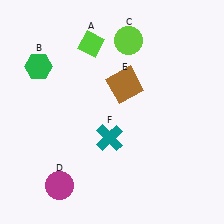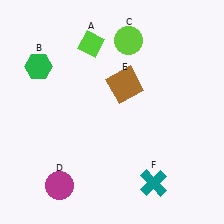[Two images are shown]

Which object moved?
The teal cross (F) moved down.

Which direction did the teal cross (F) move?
The teal cross (F) moved down.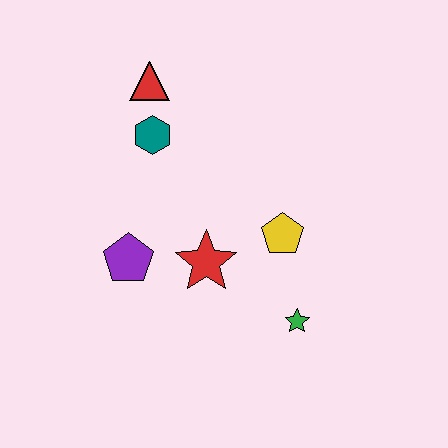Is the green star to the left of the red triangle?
No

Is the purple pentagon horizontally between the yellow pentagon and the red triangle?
No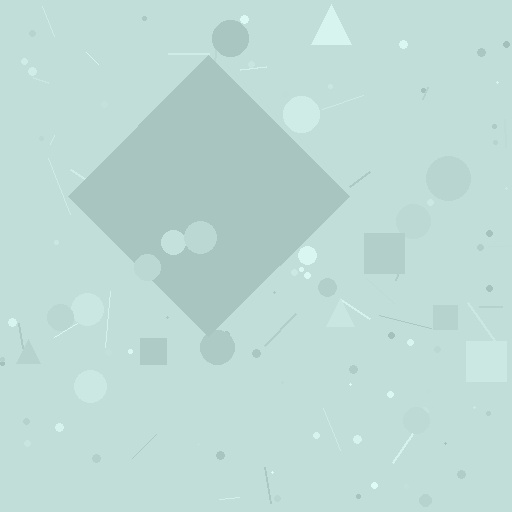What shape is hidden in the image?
A diamond is hidden in the image.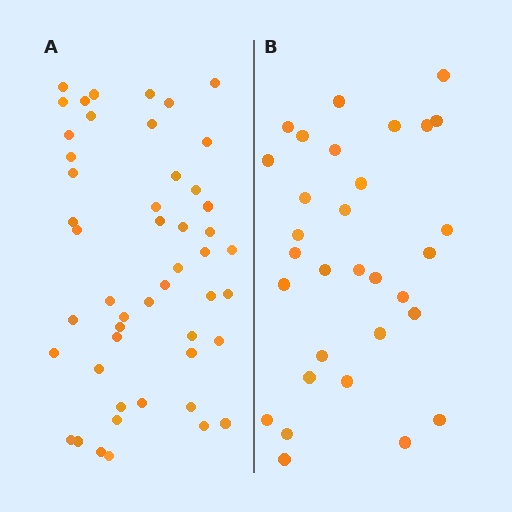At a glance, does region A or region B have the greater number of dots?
Region A (the left region) has more dots.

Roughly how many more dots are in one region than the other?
Region A has approximately 20 more dots than region B.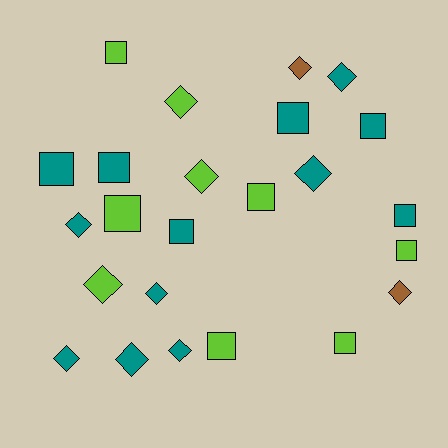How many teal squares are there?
There are 6 teal squares.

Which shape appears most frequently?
Square, with 12 objects.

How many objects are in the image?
There are 24 objects.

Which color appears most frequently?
Teal, with 13 objects.